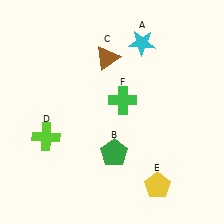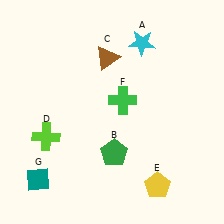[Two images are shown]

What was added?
A teal diamond (G) was added in Image 2.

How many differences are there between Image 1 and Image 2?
There is 1 difference between the two images.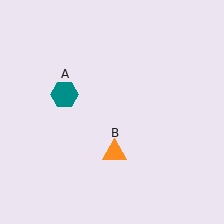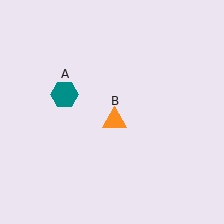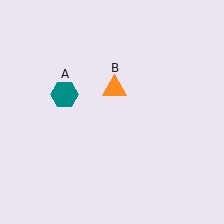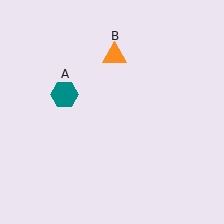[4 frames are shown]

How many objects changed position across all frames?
1 object changed position: orange triangle (object B).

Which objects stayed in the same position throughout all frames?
Teal hexagon (object A) remained stationary.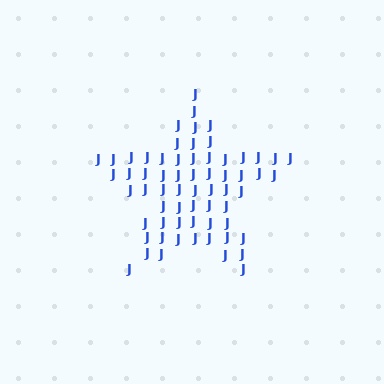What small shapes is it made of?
It is made of small letter J's.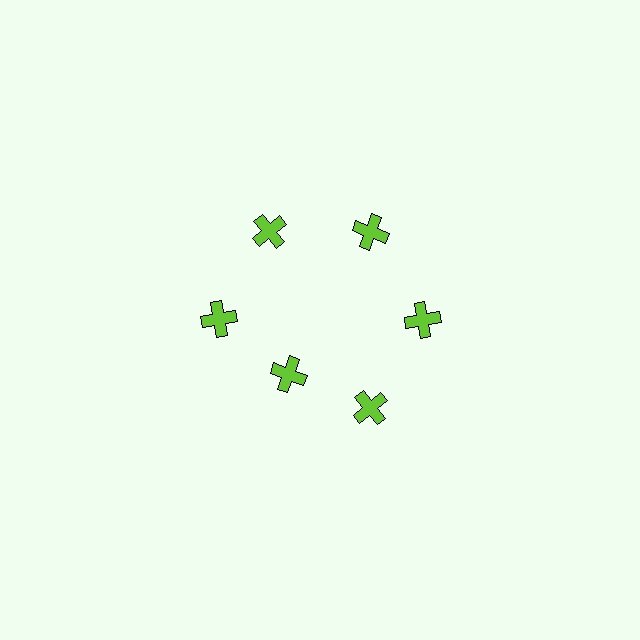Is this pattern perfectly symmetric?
No. The 6 lime crosses are arranged in a ring, but one element near the 7 o'clock position is pulled inward toward the center, breaking the 6-fold rotational symmetry.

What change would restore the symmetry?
The symmetry would be restored by moving it outward, back onto the ring so that all 6 crosses sit at equal angles and equal distance from the center.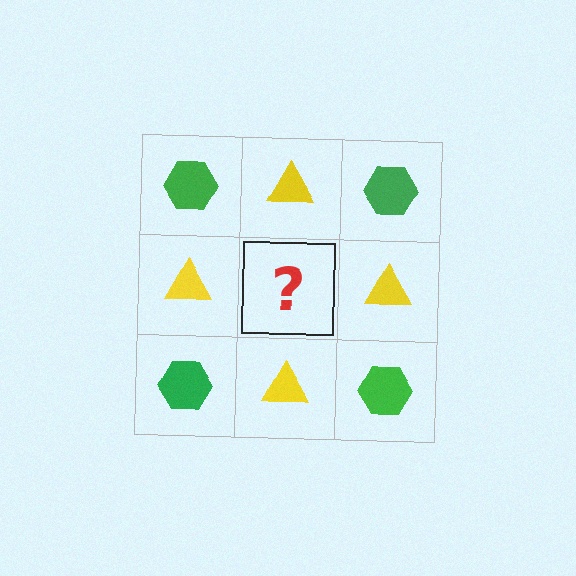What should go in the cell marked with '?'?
The missing cell should contain a green hexagon.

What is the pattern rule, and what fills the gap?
The rule is that it alternates green hexagon and yellow triangle in a checkerboard pattern. The gap should be filled with a green hexagon.